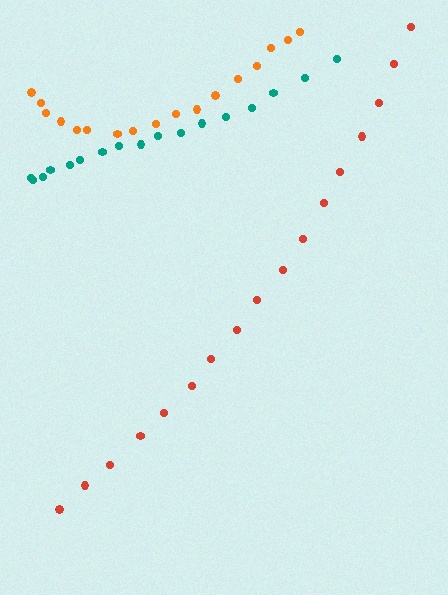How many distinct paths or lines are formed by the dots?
There are 3 distinct paths.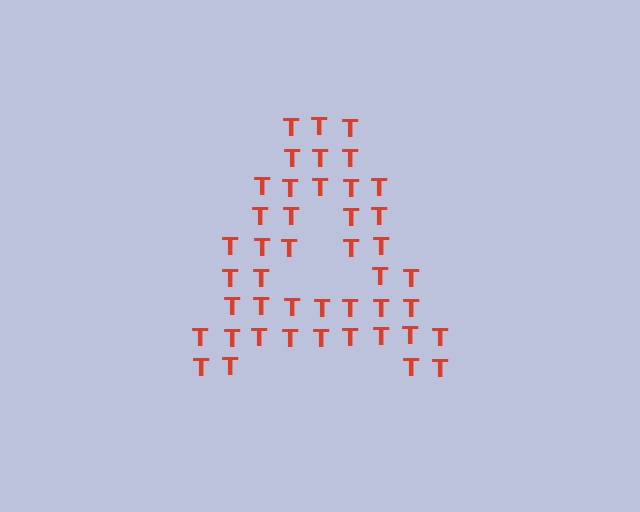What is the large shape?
The large shape is the letter A.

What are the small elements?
The small elements are letter T's.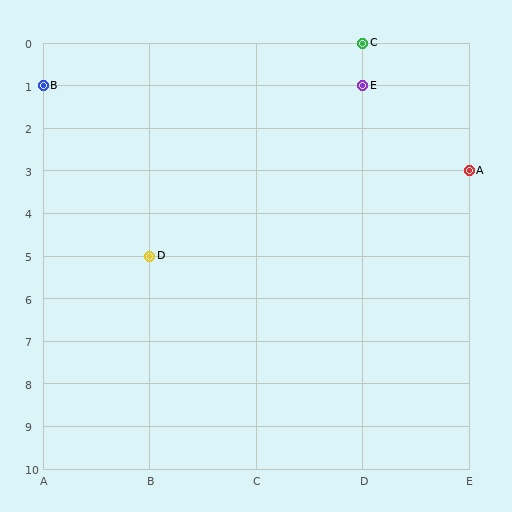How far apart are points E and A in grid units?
Points E and A are 1 column and 2 rows apart (about 2.2 grid units diagonally).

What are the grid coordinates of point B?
Point B is at grid coordinates (A, 1).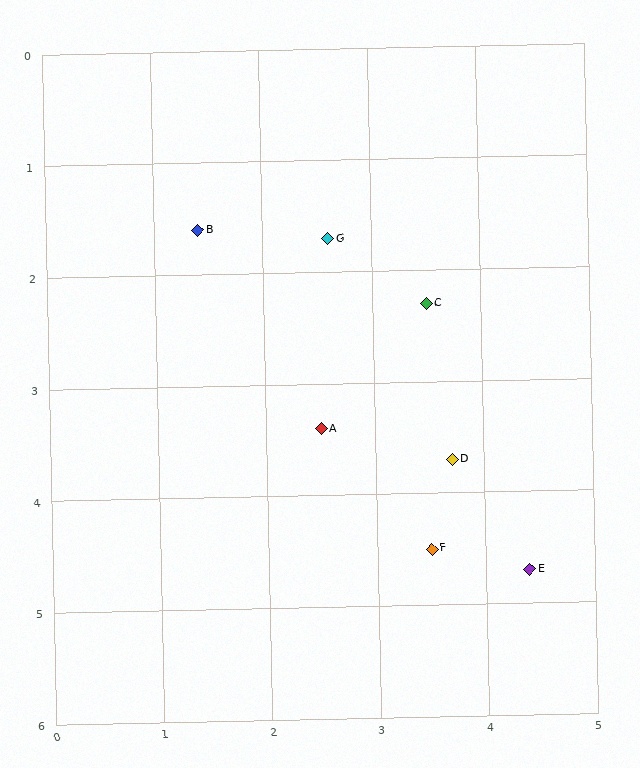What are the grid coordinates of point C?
Point C is at approximately (3.5, 2.3).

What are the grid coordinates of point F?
Point F is at approximately (3.5, 4.5).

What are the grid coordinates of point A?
Point A is at approximately (2.5, 3.4).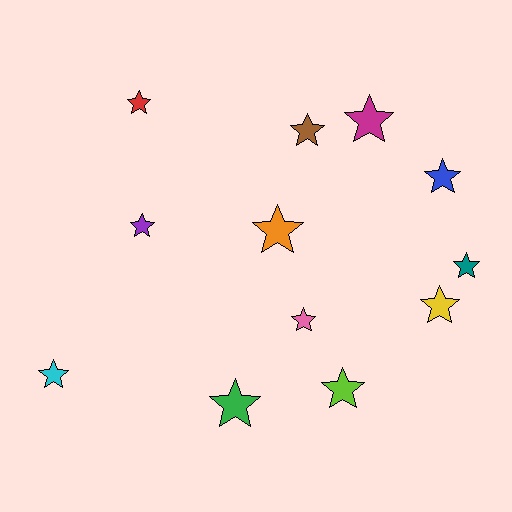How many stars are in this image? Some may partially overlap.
There are 12 stars.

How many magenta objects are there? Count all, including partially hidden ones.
There is 1 magenta object.